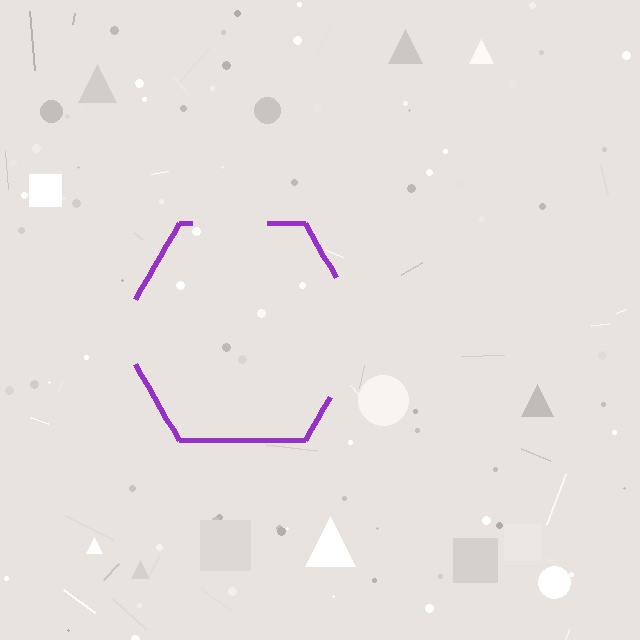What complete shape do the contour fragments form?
The contour fragments form a hexagon.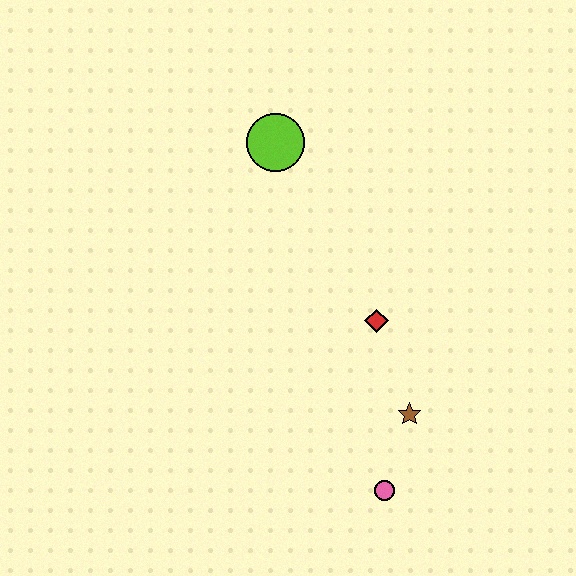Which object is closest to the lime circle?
The red diamond is closest to the lime circle.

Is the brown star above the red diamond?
No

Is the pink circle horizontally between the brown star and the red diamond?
Yes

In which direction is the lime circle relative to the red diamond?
The lime circle is above the red diamond.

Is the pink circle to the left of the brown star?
Yes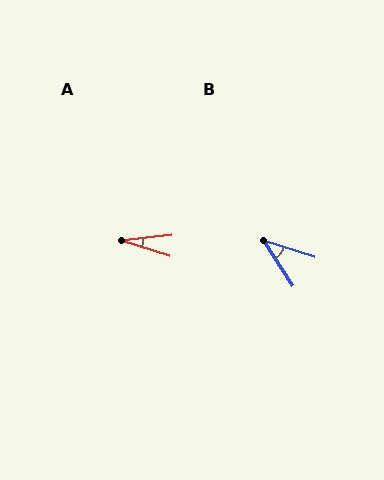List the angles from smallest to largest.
A (24°), B (39°).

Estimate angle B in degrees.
Approximately 39 degrees.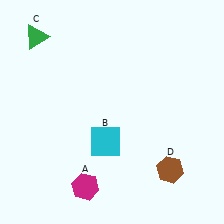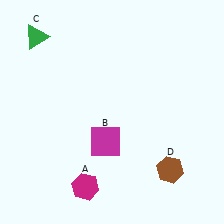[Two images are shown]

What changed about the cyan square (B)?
In Image 1, B is cyan. In Image 2, it changed to magenta.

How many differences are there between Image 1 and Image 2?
There is 1 difference between the two images.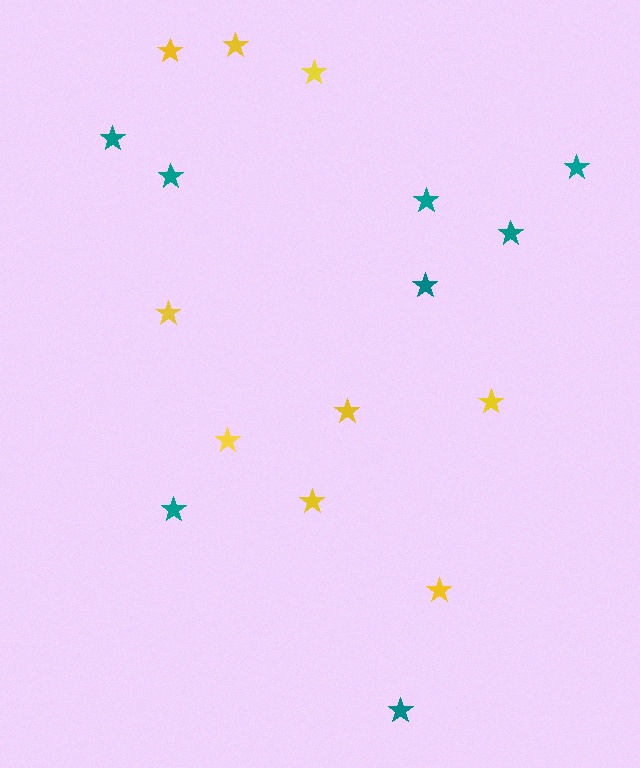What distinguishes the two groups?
There are 2 groups: one group of yellow stars (9) and one group of teal stars (8).